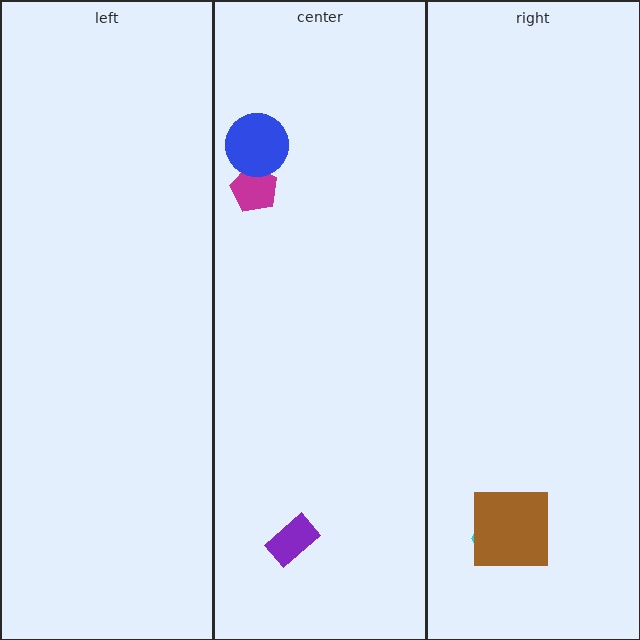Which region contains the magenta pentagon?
The center region.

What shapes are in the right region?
The cyan hexagon, the brown square.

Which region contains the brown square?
The right region.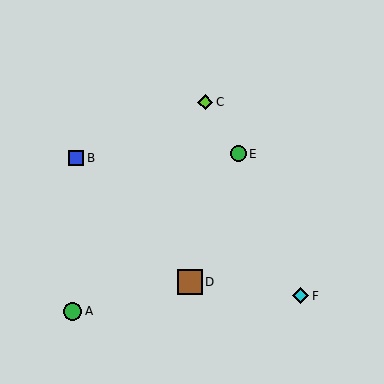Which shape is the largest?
The brown square (labeled D) is the largest.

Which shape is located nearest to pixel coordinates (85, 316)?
The green circle (labeled A) at (73, 311) is nearest to that location.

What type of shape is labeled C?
Shape C is a lime diamond.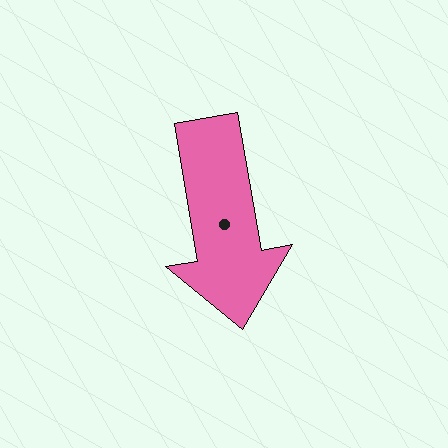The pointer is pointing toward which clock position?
Roughly 6 o'clock.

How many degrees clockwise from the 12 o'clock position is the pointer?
Approximately 170 degrees.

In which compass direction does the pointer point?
South.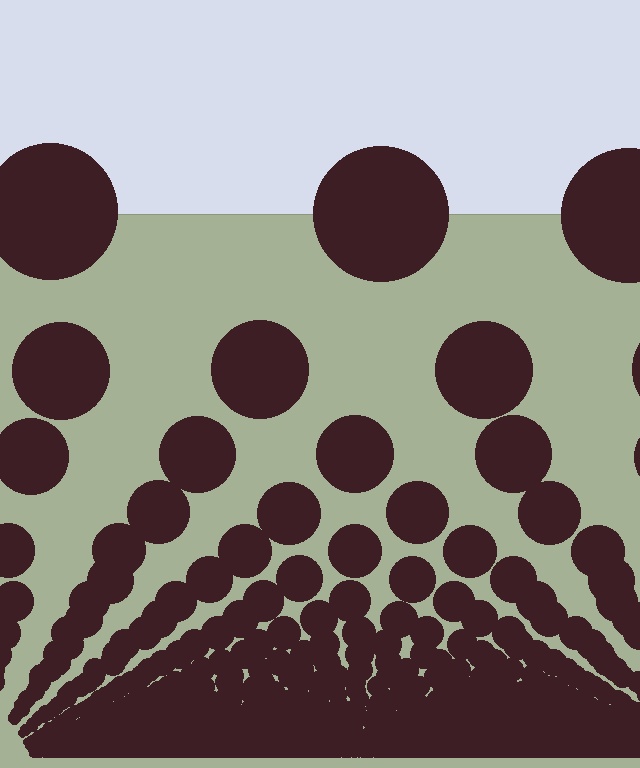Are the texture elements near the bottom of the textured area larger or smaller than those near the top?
Smaller. The gradient is inverted — elements near the bottom are smaller and denser.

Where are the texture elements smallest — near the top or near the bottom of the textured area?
Near the bottom.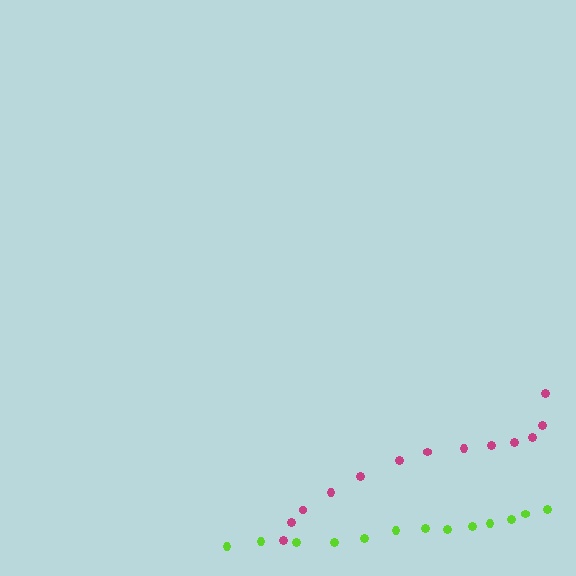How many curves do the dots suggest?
There are 2 distinct paths.